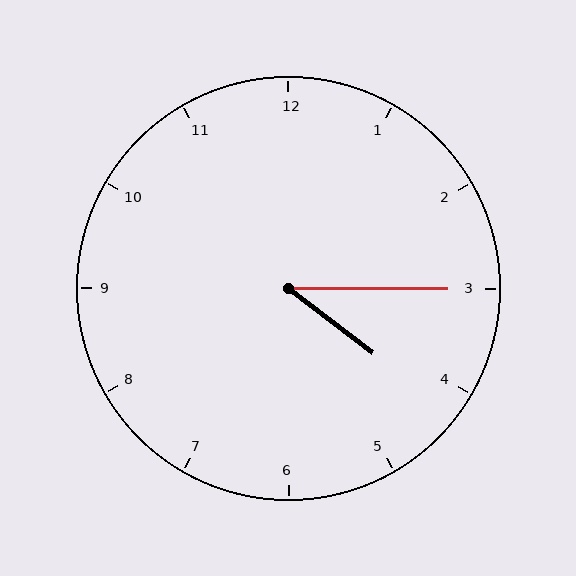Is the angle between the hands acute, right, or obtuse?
It is acute.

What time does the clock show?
4:15.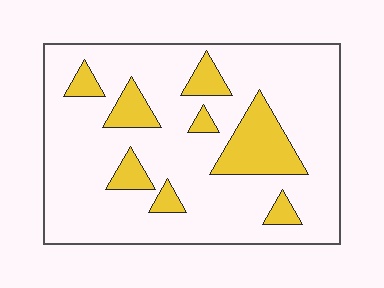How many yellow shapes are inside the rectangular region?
8.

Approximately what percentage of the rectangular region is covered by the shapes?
Approximately 20%.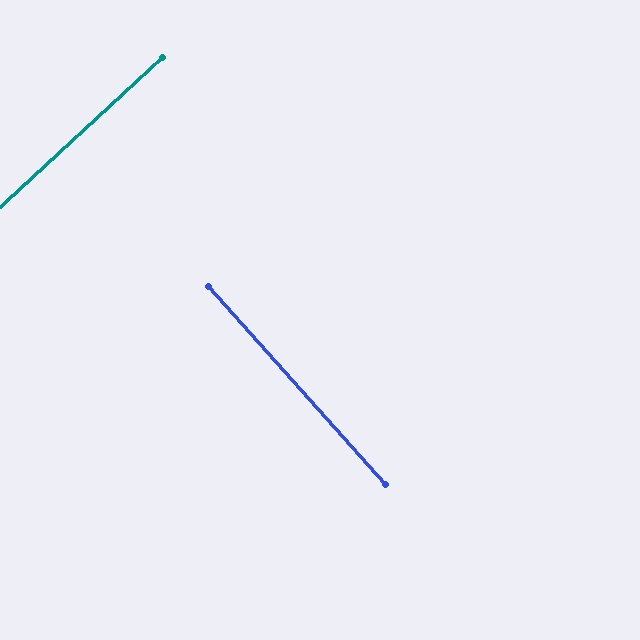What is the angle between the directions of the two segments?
Approximately 89 degrees.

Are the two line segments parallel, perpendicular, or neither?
Perpendicular — they meet at approximately 89°.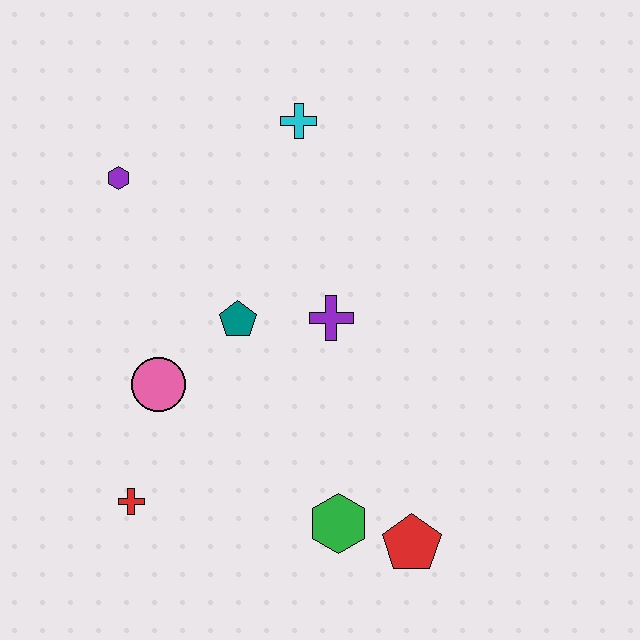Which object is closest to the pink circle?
The teal pentagon is closest to the pink circle.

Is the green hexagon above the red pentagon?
Yes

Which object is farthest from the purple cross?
The red cross is farthest from the purple cross.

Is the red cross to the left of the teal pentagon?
Yes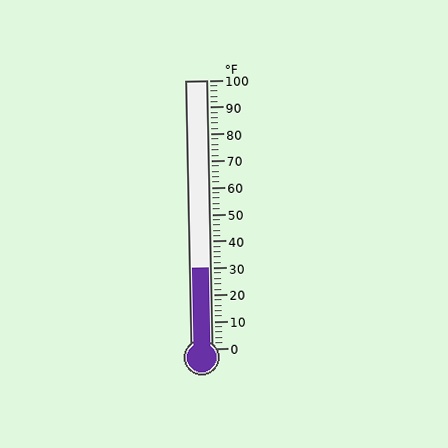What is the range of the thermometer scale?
The thermometer scale ranges from 0°F to 100°F.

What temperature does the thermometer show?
The thermometer shows approximately 30°F.